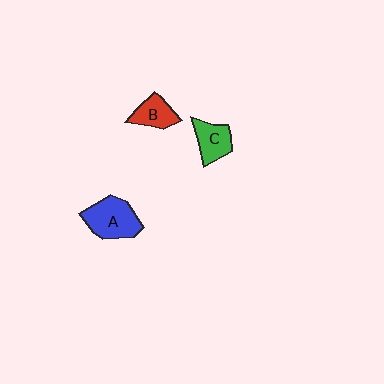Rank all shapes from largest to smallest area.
From largest to smallest: A (blue), C (green), B (red).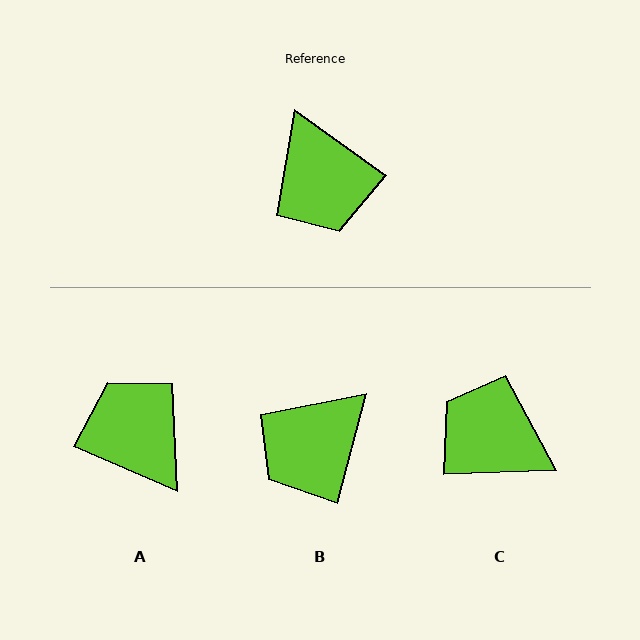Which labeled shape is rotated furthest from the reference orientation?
A, about 168 degrees away.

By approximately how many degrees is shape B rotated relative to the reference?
Approximately 69 degrees clockwise.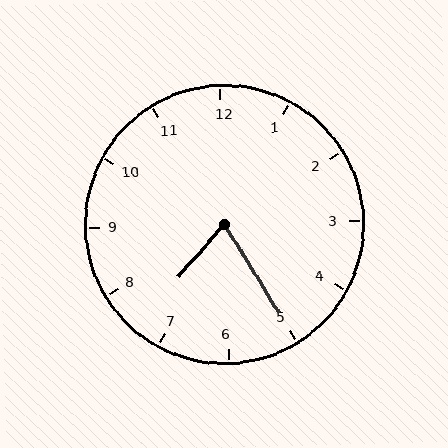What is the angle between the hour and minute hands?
Approximately 72 degrees.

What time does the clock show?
7:25.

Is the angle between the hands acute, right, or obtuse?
It is acute.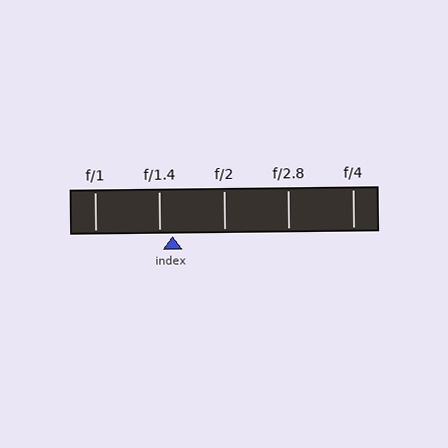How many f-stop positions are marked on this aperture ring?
There are 5 f-stop positions marked.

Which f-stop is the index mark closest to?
The index mark is closest to f/1.4.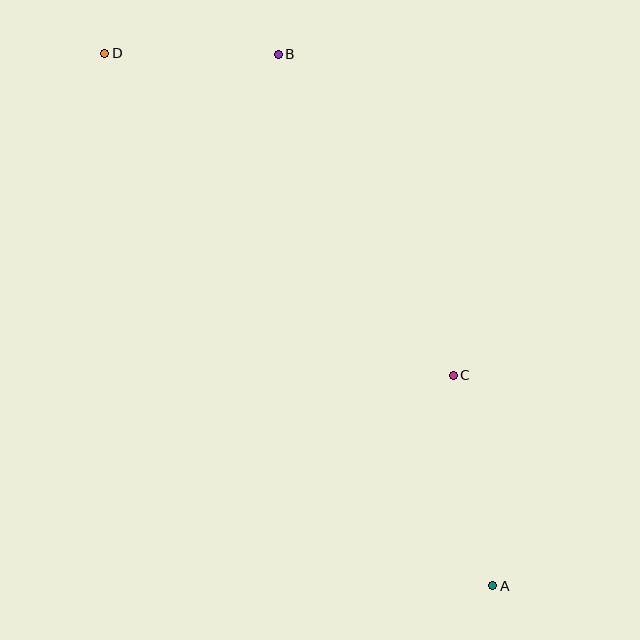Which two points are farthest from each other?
Points A and D are farthest from each other.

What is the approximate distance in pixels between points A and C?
The distance between A and C is approximately 214 pixels.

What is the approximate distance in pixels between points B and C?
The distance between B and C is approximately 366 pixels.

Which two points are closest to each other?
Points B and D are closest to each other.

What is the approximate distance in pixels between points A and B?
The distance between A and B is approximately 573 pixels.